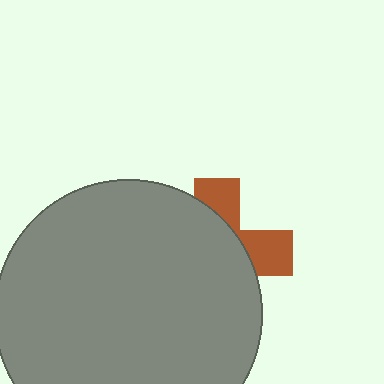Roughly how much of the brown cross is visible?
A small part of it is visible (roughly 32%).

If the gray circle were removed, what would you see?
You would see the complete brown cross.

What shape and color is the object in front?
The object in front is a gray circle.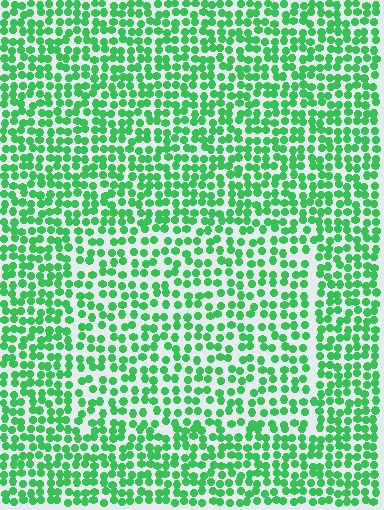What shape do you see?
I see a rectangle.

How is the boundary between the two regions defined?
The boundary is defined by a change in element density (approximately 1.4x ratio). All elements are the same color, size, and shape.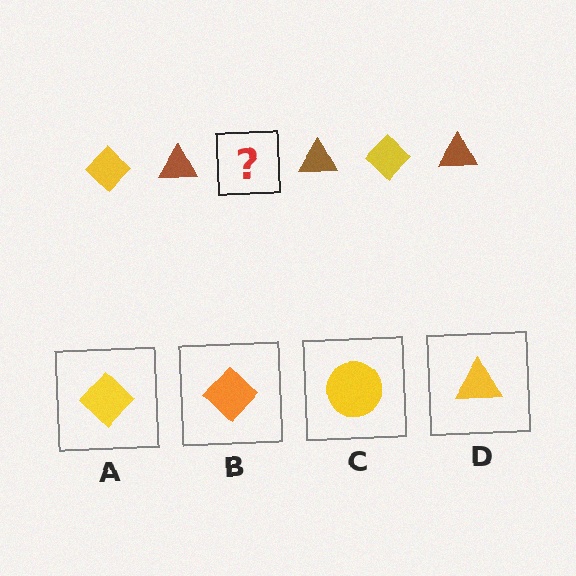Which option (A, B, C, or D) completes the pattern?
A.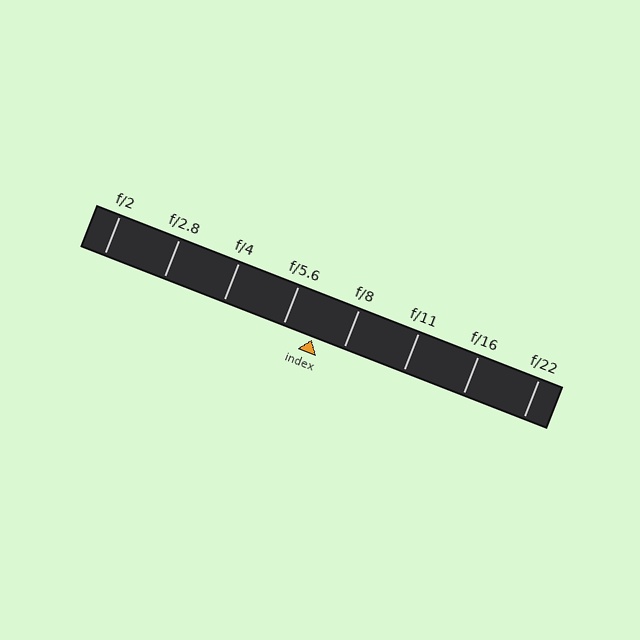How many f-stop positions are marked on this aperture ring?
There are 8 f-stop positions marked.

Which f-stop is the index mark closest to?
The index mark is closest to f/5.6.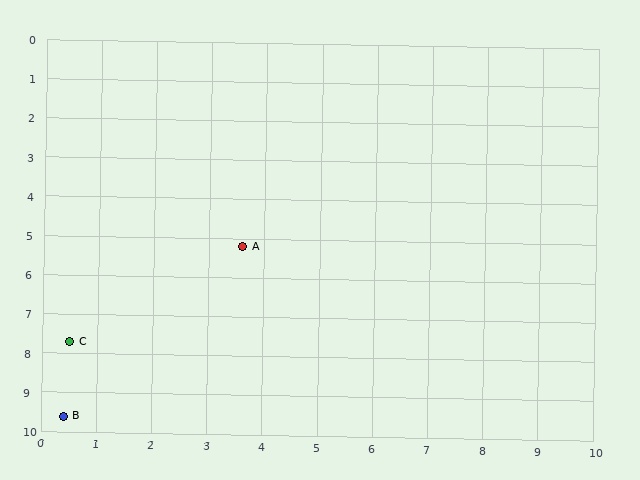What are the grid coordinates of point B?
Point B is at approximately (0.4, 9.6).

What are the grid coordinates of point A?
Point A is at approximately (3.6, 5.2).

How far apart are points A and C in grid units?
Points A and C are about 4.0 grid units apart.